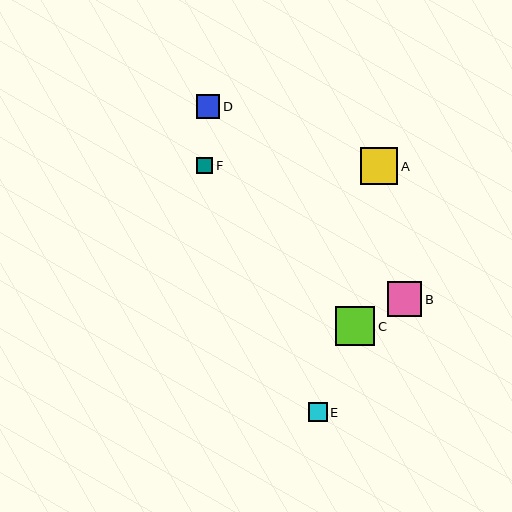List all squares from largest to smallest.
From largest to smallest: C, A, B, D, E, F.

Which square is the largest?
Square C is the largest with a size of approximately 39 pixels.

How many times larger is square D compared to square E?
Square D is approximately 1.2 times the size of square E.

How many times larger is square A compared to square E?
Square A is approximately 2.0 times the size of square E.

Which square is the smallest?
Square F is the smallest with a size of approximately 16 pixels.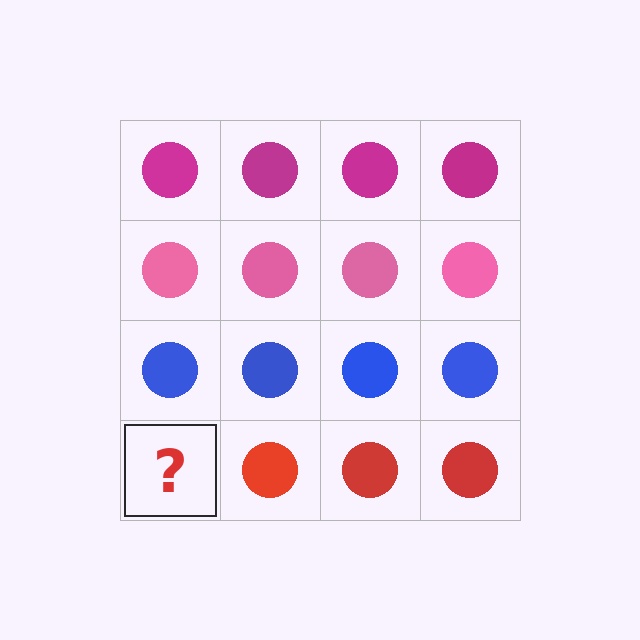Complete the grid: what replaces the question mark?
The question mark should be replaced with a red circle.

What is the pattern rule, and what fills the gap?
The rule is that each row has a consistent color. The gap should be filled with a red circle.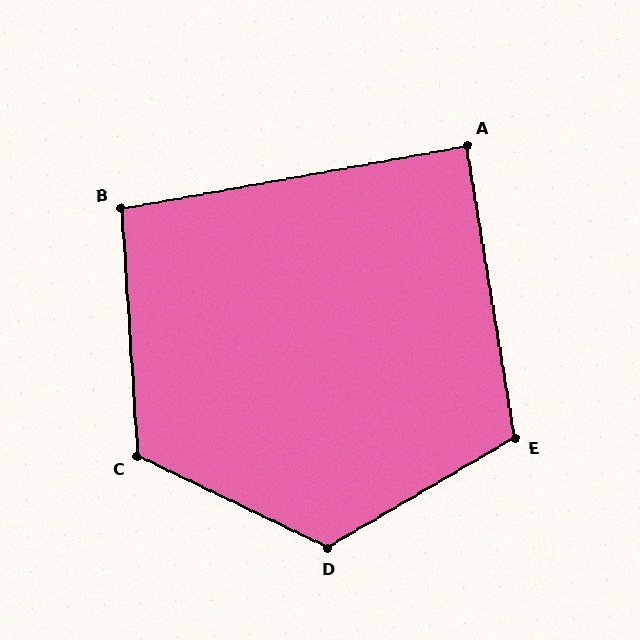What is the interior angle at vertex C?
Approximately 119 degrees (obtuse).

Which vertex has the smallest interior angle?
A, at approximately 89 degrees.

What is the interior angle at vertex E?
Approximately 111 degrees (obtuse).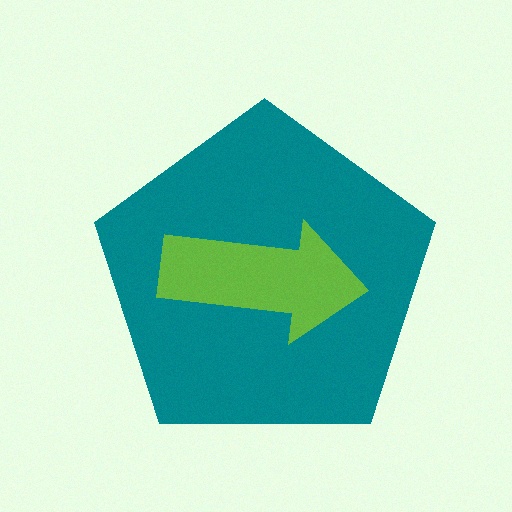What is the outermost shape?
The teal pentagon.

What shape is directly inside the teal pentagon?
The lime arrow.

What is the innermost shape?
The lime arrow.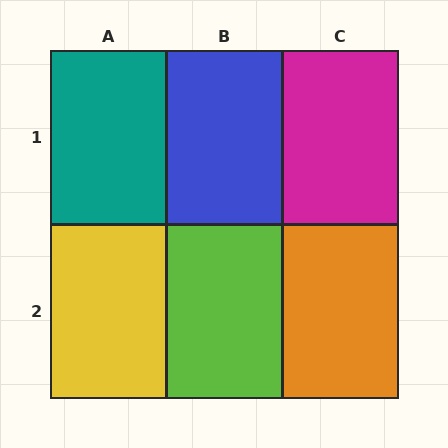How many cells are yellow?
1 cell is yellow.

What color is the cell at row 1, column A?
Teal.